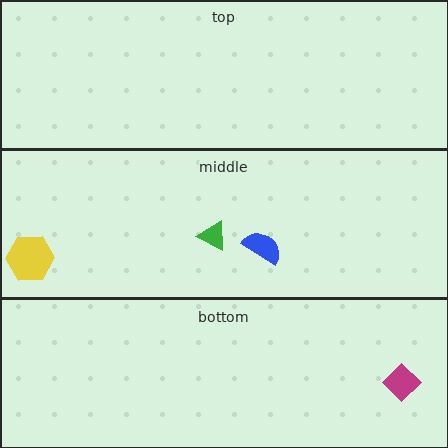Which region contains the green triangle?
The middle region.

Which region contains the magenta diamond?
The bottom region.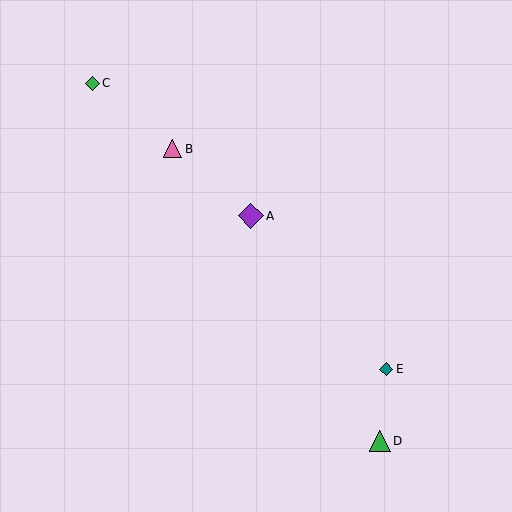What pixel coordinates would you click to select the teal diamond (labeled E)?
Click at (386, 369) to select the teal diamond E.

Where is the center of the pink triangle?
The center of the pink triangle is at (172, 149).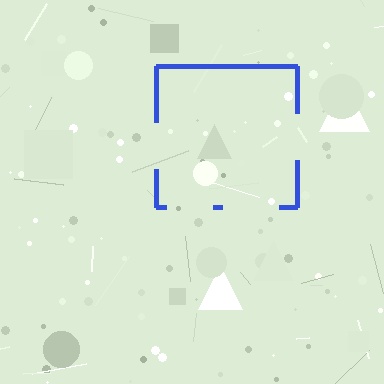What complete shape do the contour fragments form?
The contour fragments form a square.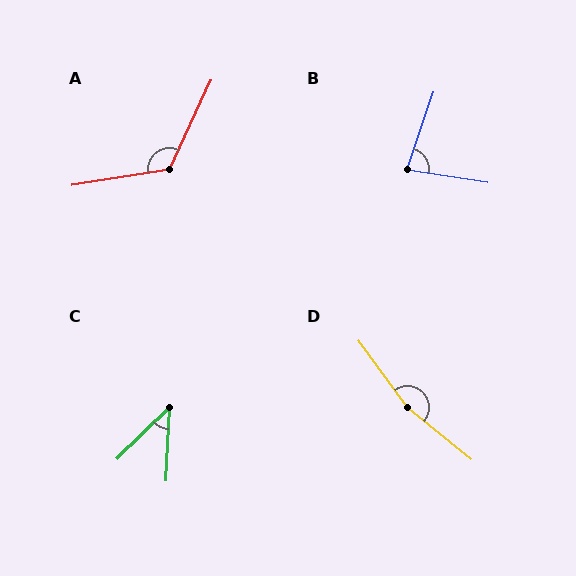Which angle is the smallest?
C, at approximately 43 degrees.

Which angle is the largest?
D, at approximately 165 degrees.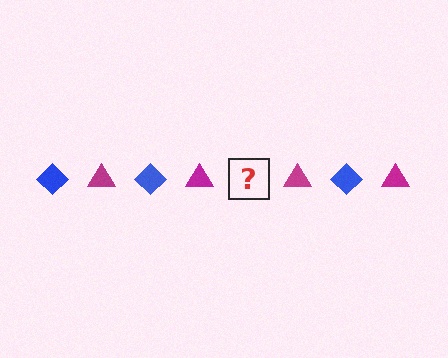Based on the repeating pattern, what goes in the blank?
The blank should be a blue diamond.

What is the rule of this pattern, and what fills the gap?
The rule is that the pattern alternates between blue diamond and magenta triangle. The gap should be filled with a blue diamond.